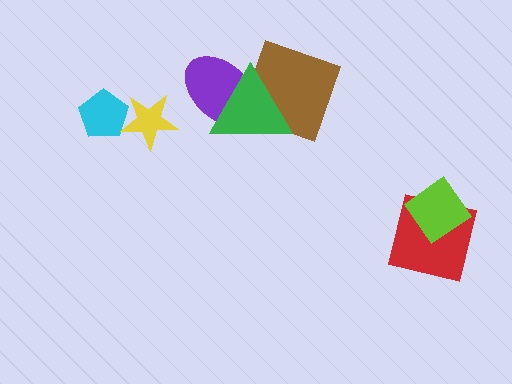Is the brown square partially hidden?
Yes, it is partially covered by another shape.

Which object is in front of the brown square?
The green triangle is in front of the brown square.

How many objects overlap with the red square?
1 object overlaps with the red square.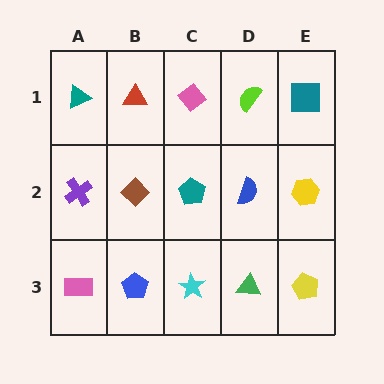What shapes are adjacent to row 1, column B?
A brown diamond (row 2, column B), a teal triangle (row 1, column A), a pink diamond (row 1, column C).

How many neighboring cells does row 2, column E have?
3.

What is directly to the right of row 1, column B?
A pink diamond.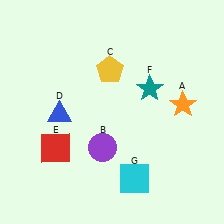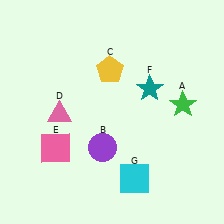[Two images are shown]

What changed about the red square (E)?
In Image 1, E is red. In Image 2, it changed to pink.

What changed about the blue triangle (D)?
In Image 1, D is blue. In Image 2, it changed to pink.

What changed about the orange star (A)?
In Image 1, A is orange. In Image 2, it changed to green.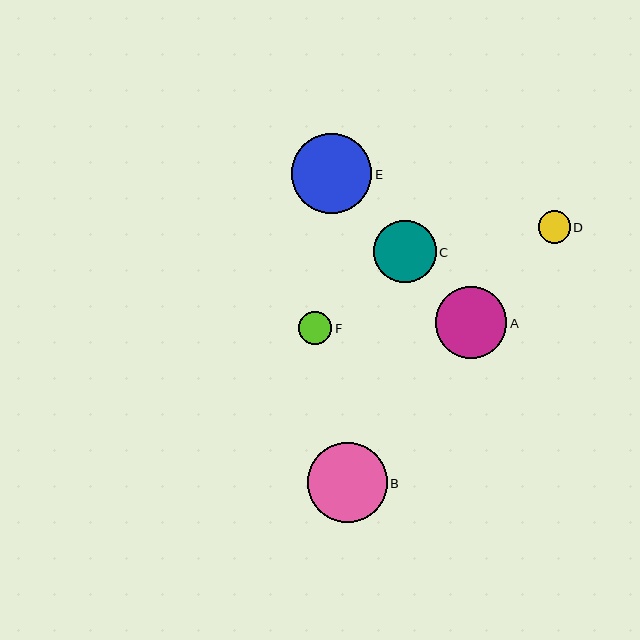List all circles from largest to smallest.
From largest to smallest: E, B, A, C, F, D.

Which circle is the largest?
Circle E is the largest with a size of approximately 81 pixels.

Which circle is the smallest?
Circle D is the smallest with a size of approximately 32 pixels.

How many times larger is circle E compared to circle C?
Circle E is approximately 1.3 times the size of circle C.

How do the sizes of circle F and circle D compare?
Circle F and circle D are approximately the same size.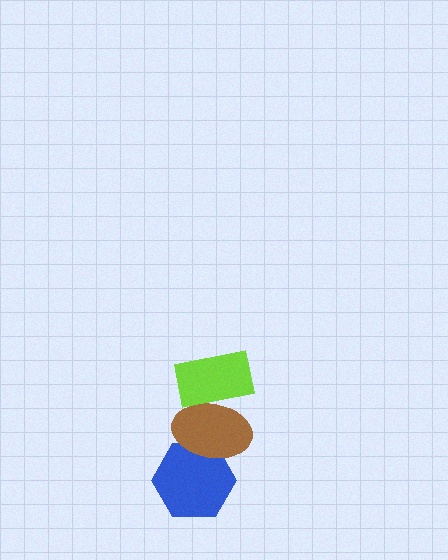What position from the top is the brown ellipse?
The brown ellipse is 2nd from the top.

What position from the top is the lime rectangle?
The lime rectangle is 1st from the top.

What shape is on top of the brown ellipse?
The lime rectangle is on top of the brown ellipse.